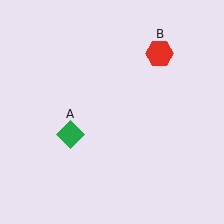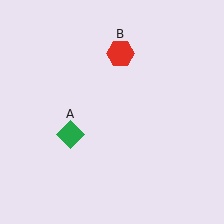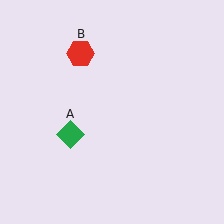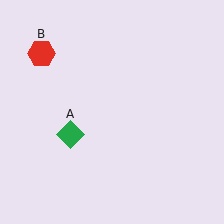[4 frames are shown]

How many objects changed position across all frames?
1 object changed position: red hexagon (object B).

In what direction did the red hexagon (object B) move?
The red hexagon (object B) moved left.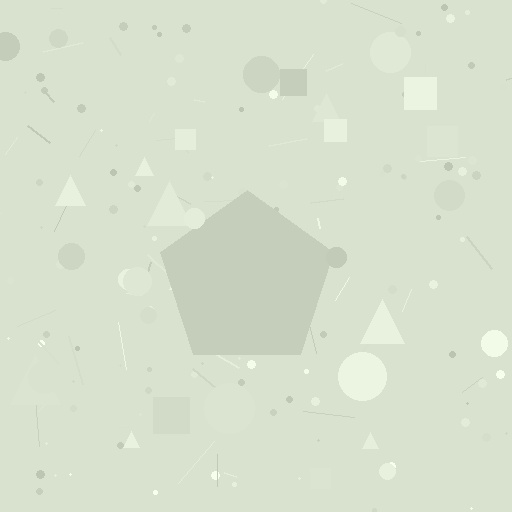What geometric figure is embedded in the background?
A pentagon is embedded in the background.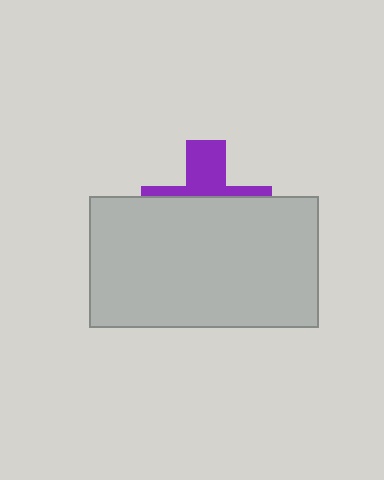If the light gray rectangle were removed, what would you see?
You would see the complete purple cross.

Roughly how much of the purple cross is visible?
A small part of it is visible (roughly 35%).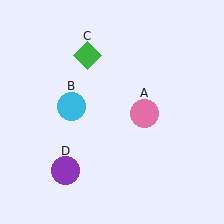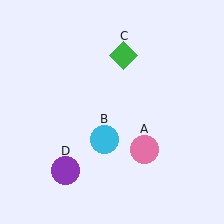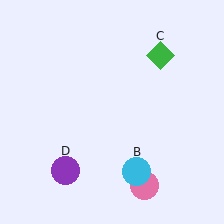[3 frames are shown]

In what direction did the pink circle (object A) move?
The pink circle (object A) moved down.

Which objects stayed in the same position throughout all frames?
Purple circle (object D) remained stationary.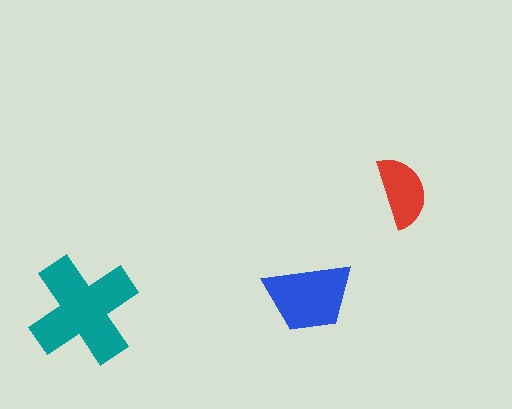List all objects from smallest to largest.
The red semicircle, the blue trapezoid, the teal cross.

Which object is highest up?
The red semicircle is topmost.